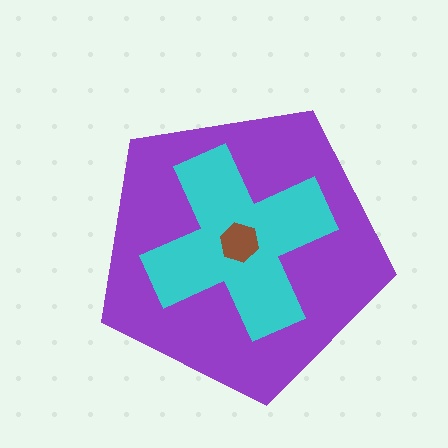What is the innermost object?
The brown hexagon.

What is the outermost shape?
The purple pentagon.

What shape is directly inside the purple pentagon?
The cyan cross.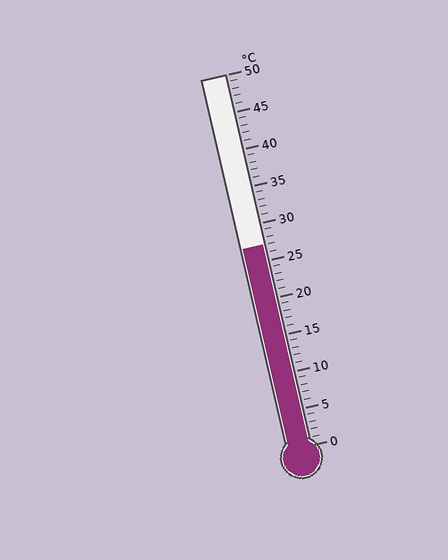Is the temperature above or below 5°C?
The temperature is above 5°C.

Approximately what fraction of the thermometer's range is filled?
The thermometer is filled to approximately 55% of its range.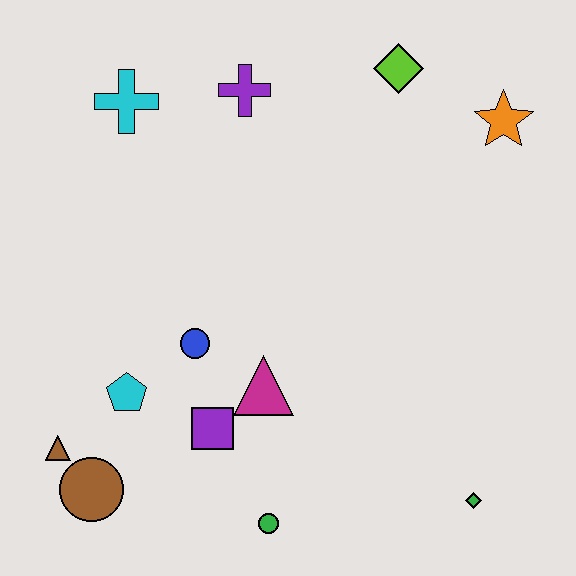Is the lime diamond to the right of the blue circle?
Yes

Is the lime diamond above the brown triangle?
Yes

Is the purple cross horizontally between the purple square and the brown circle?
No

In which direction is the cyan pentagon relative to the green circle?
The cyan pentagon is to the left of the green circle.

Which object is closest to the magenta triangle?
The purple square is closest to the magenta triangle.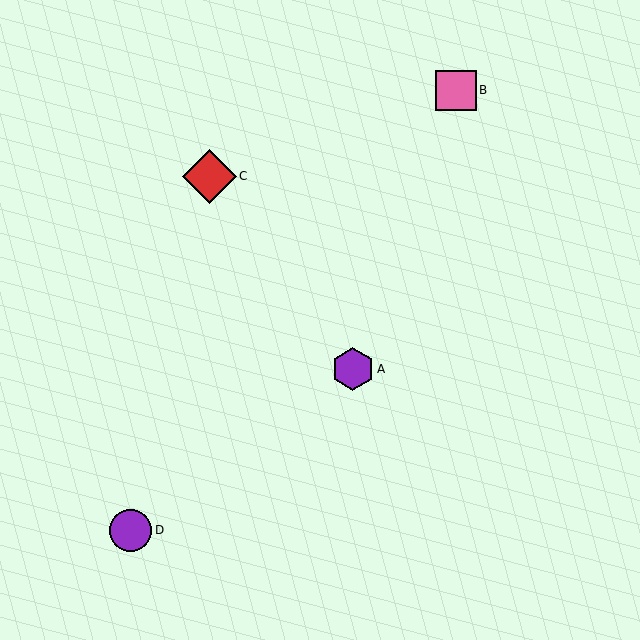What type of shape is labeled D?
Shape D is a purple circle.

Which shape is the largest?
The red diamond (labeled C) is the largest.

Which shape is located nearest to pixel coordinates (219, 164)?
The red diamond (labeled C) at (209, 176) is nearest to that location.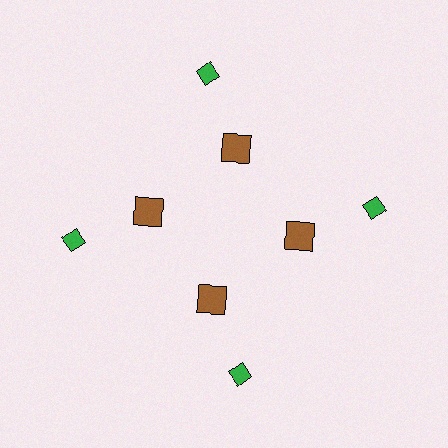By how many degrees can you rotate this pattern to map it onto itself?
The pattern maps onto itself every 90 degrees of rotation.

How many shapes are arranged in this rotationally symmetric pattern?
There are 8 shapes, arranged in 4 groups of 2.